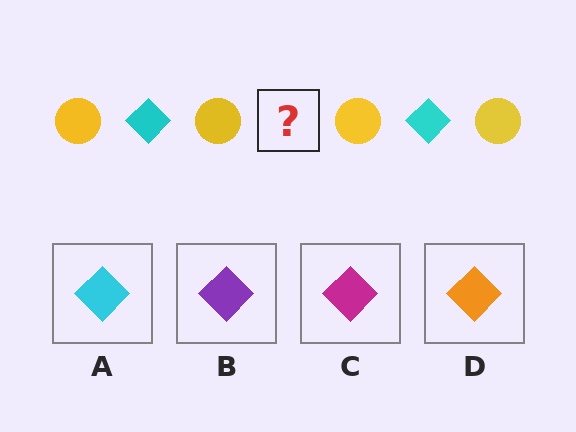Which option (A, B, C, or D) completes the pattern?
A.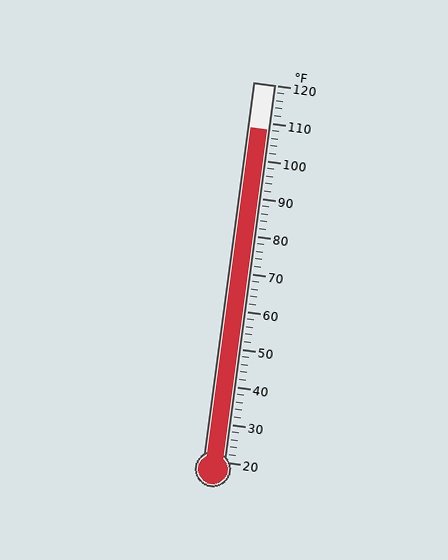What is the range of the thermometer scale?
The thermometer scale ranges from 20°F to 120°F.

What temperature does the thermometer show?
The thermometer shows approximately 108°F.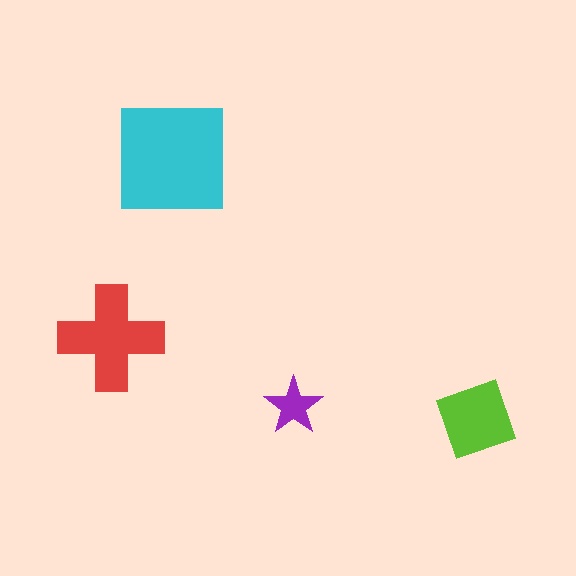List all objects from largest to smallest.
The cyan square, the red cross, the lime diamond, the purple star.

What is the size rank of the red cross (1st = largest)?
2nd.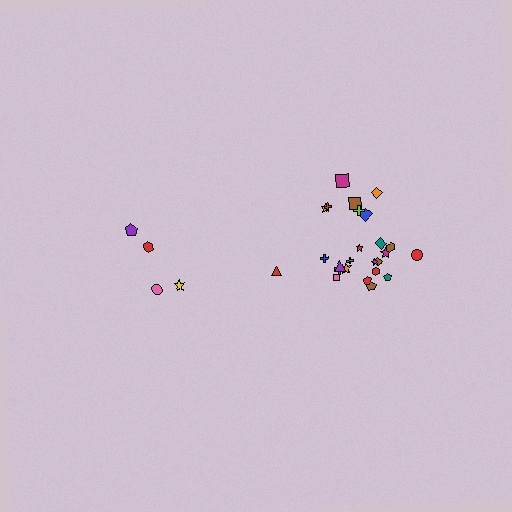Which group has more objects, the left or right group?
The right group.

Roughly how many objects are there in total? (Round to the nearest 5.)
Roughly 30 objects in total.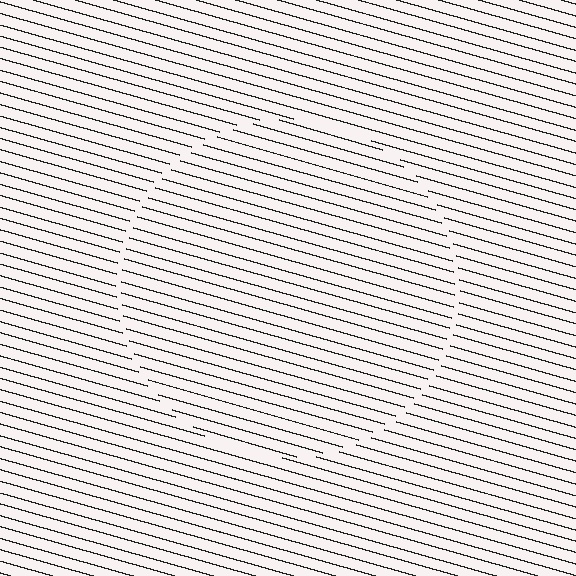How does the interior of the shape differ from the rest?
The interior of the shape contains the same grating, shifted by half a period — the contour is defined by the phase discontinuity where line-ends from the inner and outer gratings abut.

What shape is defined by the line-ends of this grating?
An illusory circle. The interior of the shape contains the same grating, shifted by half a period — the contour is defined by the phase discontinuity where line-ends from the inner and outer gratings abut.